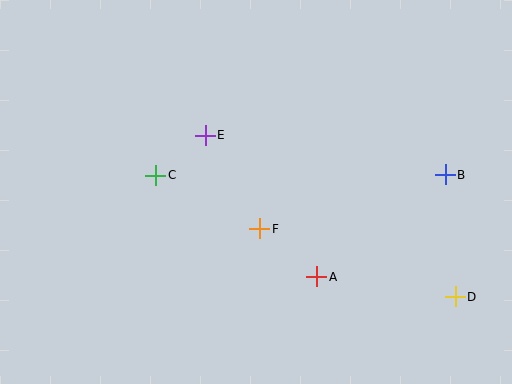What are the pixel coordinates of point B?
Point B is at (445, 175).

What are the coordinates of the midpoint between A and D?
The midpoint between A and D is at (386, 287).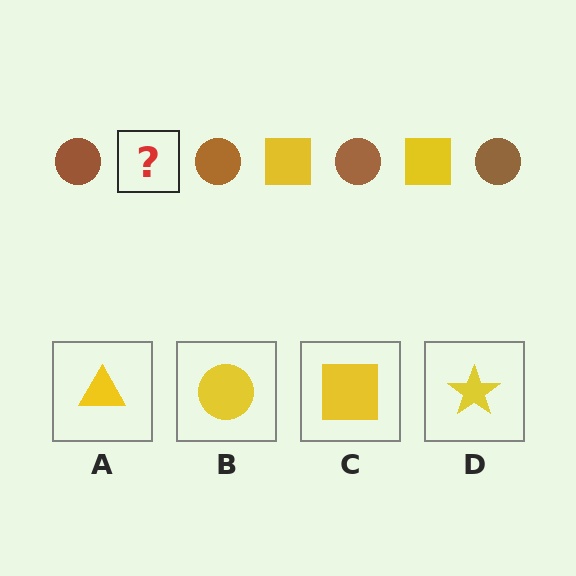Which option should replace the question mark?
Option C.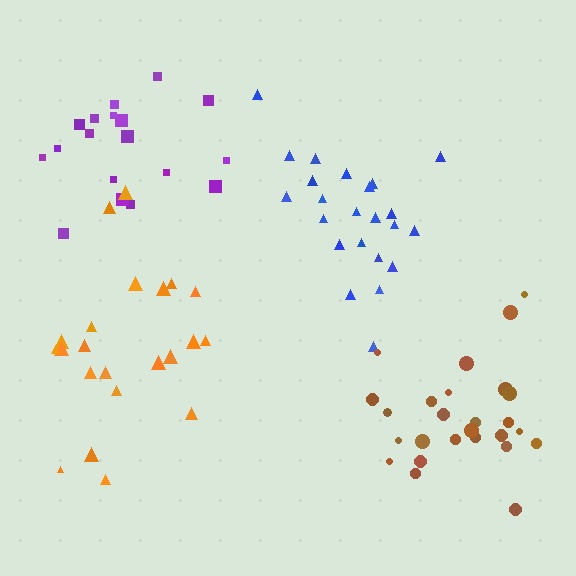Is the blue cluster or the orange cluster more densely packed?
Blue.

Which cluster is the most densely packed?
Brown.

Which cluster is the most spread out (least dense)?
Purple.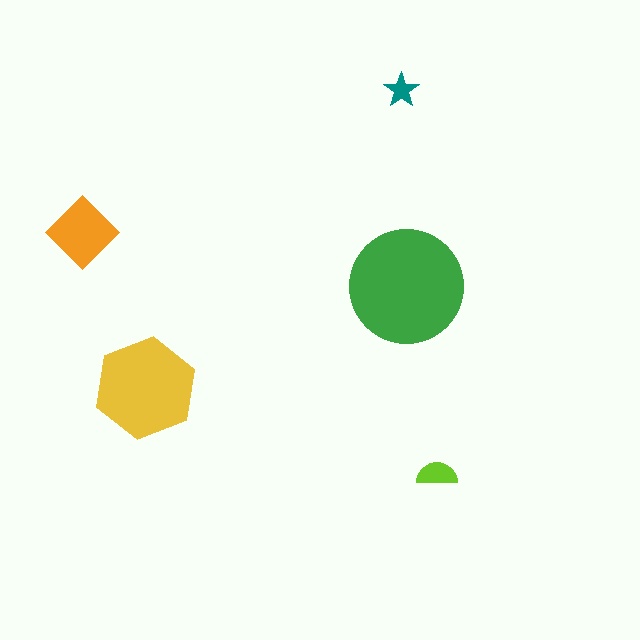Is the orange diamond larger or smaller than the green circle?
Smaller.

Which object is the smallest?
The teal star.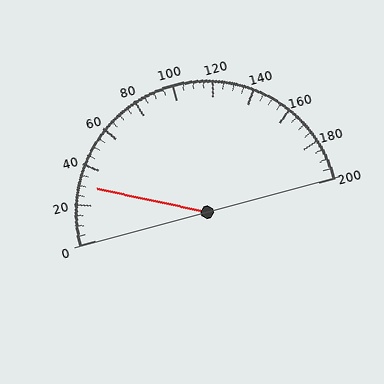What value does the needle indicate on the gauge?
The needle indicates approximately 30.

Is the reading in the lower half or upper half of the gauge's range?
The reading is in the lower half of the range (0 to 200).